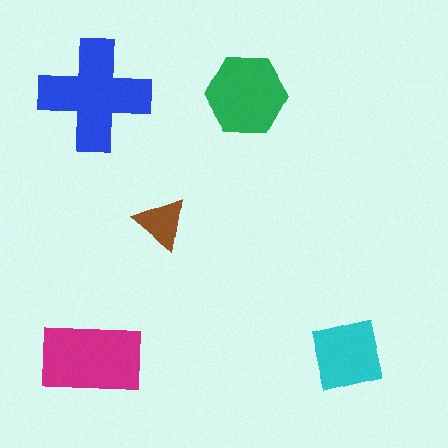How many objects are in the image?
There are 5 objects in the image.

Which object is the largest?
The blue cross.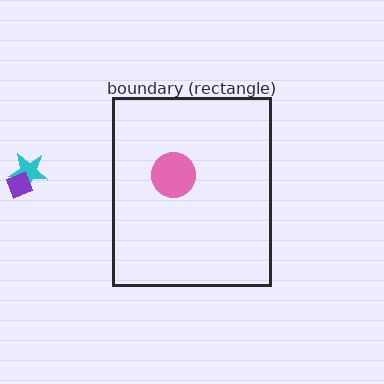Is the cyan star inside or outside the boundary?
Outside.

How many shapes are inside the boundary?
2 inside, 2 outside.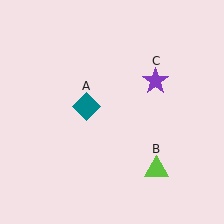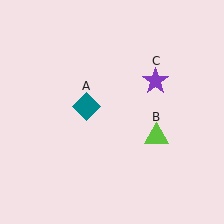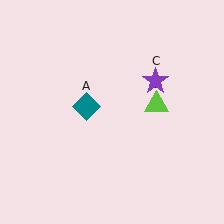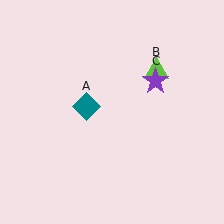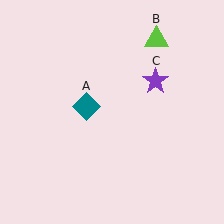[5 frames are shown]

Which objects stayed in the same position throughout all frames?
Teal diamond (object A) and purple star (object C) remained stationary.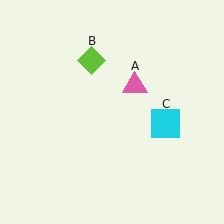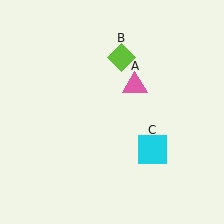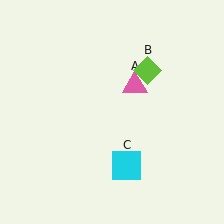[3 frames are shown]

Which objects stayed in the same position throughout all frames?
Pink triangle (object A) remained stationary.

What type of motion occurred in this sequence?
The lime diamond (object B), cyan square (object C) rotated clockwise around the center of the scene.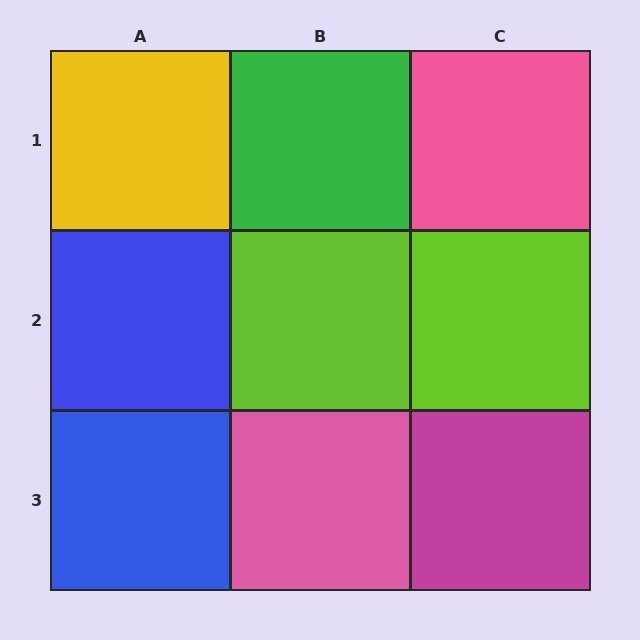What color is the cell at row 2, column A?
Blue.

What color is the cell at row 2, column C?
Lime.